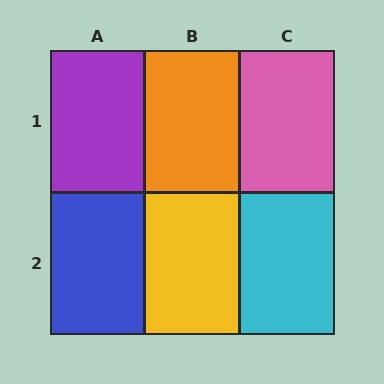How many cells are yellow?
1 cell is yellow.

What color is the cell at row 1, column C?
Pink.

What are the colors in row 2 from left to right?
Blue, yellow, cyan.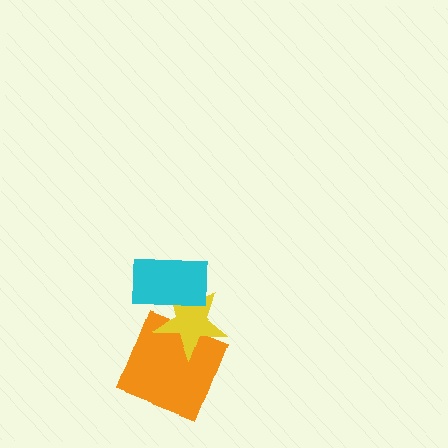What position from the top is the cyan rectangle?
The cyan rectangle is 1st from the top.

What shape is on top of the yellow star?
The cyan rectangle is on top of the yellow star.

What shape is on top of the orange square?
The yellow star is on top of the orange square.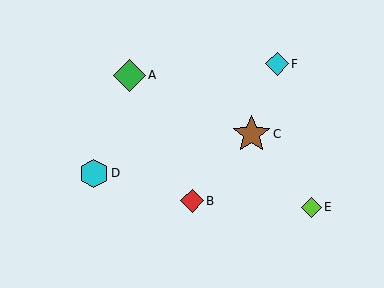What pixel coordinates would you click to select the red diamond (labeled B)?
Click at (192, 201) to select the red diamond B.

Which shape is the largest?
The brown star (labeled C) is the largest.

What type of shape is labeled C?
Shape C is a brown star.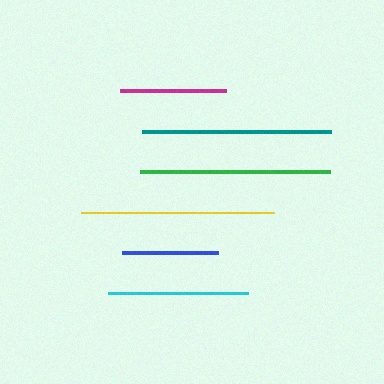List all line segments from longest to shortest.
From longest to shortest: yellow, green, teal, cyan, magenta, blue.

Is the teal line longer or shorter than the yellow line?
The yellow line is longer than the teal line.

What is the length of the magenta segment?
The magenta segment is approximately 106 pixels long.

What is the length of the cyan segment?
The cyan segment is approximately 140 pixels long.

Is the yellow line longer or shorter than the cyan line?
The yellow line is longer than the cyan line.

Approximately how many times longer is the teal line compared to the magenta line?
The teal line is approximately 1.8 times the length of the magenta line.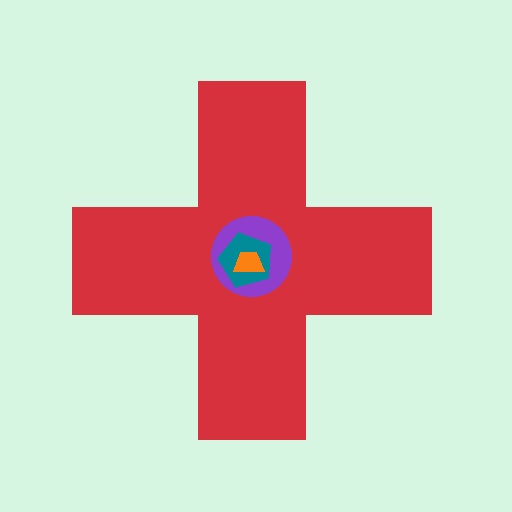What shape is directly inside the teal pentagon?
The orange trapezoid.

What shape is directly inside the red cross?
The purple circle.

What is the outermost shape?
The red cross.